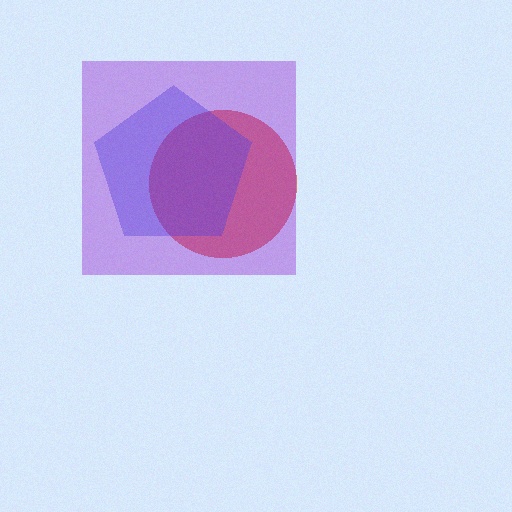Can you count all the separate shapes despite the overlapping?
Yes, there are 3 separate shapes.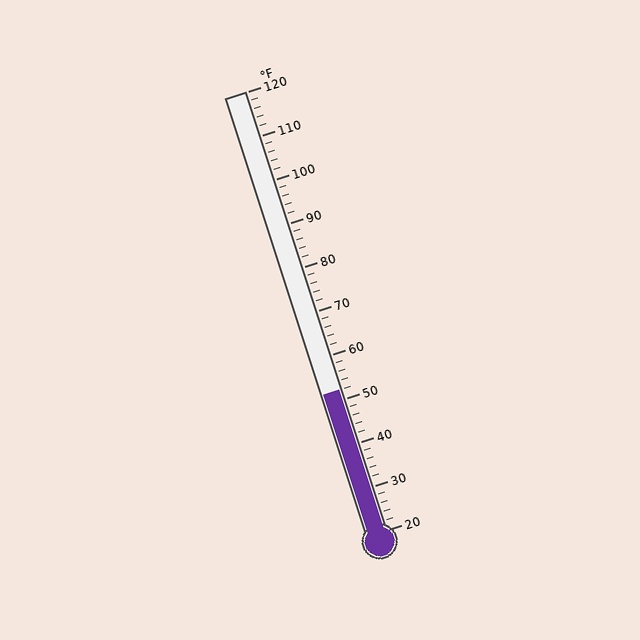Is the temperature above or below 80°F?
The temperature is below 80°F.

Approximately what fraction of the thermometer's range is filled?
The thermometer is filled to approximately 30% of its range.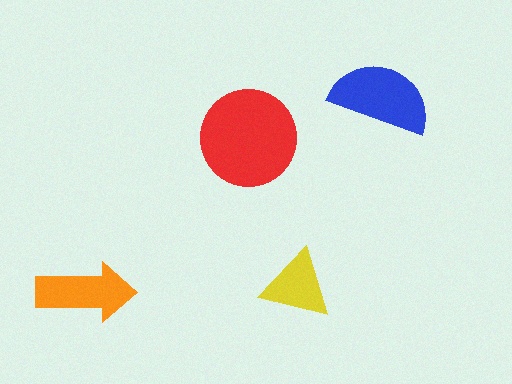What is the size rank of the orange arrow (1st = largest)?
3rd.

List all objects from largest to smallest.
The red circle, the blue semicircle, the orange arrow, the yellow triangle.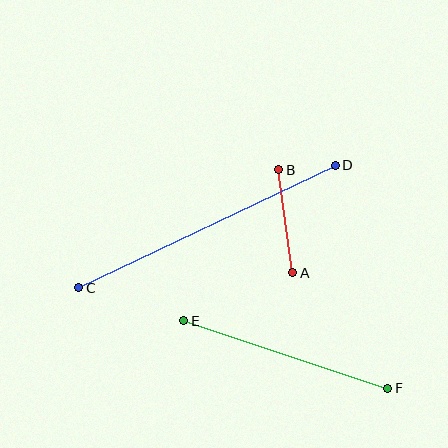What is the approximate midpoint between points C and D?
The midpoint is at approximately (207, 227) pixels.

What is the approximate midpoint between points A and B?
The midpoint is at approximately (286, 221) pixels.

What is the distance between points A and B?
The distance is approximately 104 pixels.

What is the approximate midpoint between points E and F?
The midpoint is at approximately (286, 355) pixels.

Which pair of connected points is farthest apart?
Points C and D are farthest apart.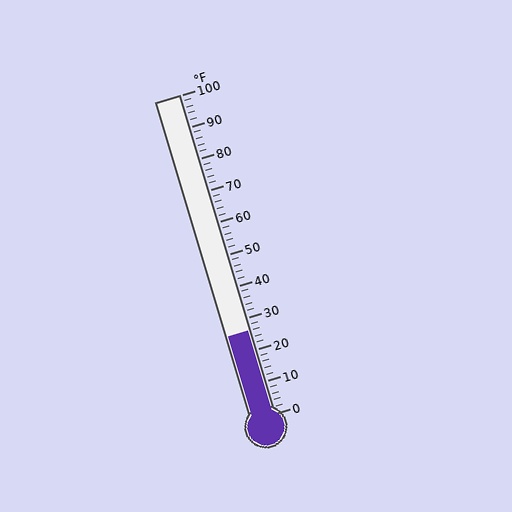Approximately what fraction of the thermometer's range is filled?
The thermometer is filled to approximately 25% of its range.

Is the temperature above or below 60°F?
The temperature is below 60°F.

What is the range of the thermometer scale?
The thermometer scale ranges from 0°F to 100°F.